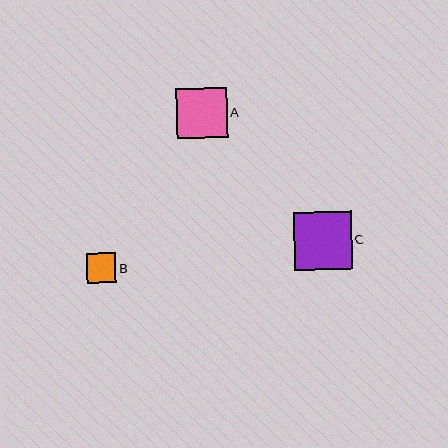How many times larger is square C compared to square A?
Square C is approximately 1.1 times the size of square A.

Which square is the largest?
Square C is the largest with a size of approximately 57 pixels.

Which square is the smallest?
Square B is the smallest with a size of approximately 30 pixels.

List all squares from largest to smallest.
From largest to smallest: C, A, B.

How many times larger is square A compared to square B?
Square A is approximately 1.7 times the size of square B.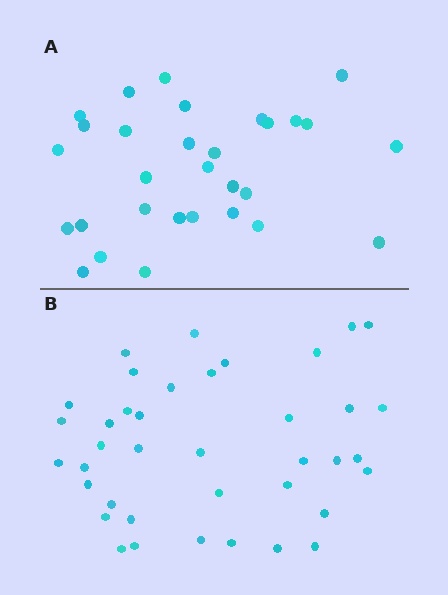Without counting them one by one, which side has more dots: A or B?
Region B (the bottom region) has more dots.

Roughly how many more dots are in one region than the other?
Region B has roughly 8 or so more dots than region A.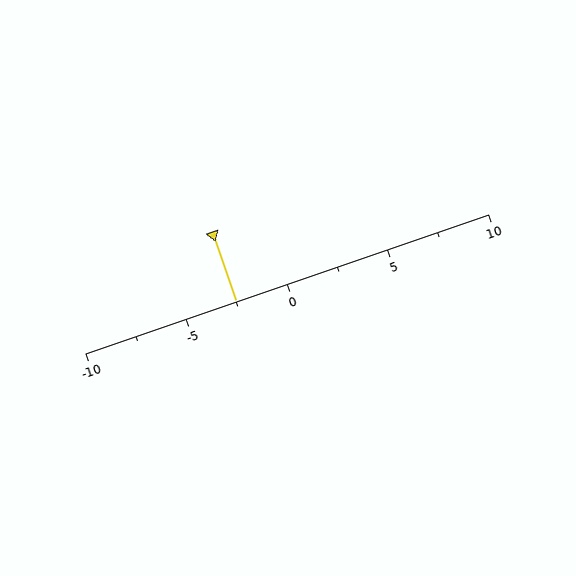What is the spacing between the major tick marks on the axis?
The major ticks are spaced 5 apart.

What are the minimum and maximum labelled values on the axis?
The axis runs from -10 to 10.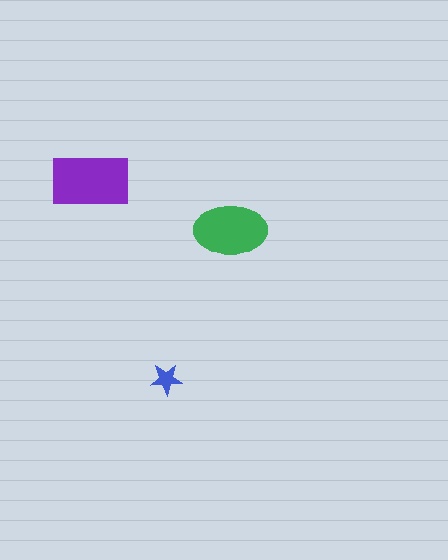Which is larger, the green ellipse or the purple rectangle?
The purple rectangle.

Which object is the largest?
The purple rectangle.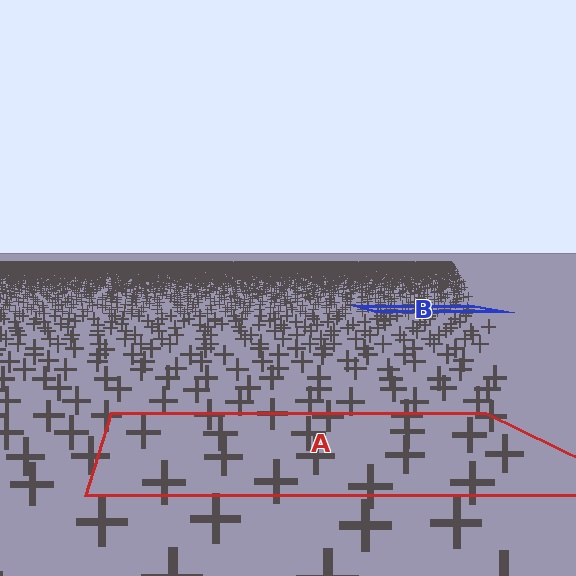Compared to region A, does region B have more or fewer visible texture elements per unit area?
Region B has more texture elements per unit area — they are packed more densely because it is farther away.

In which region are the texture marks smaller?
The texture marks are smaller in region B, because it is farther away.